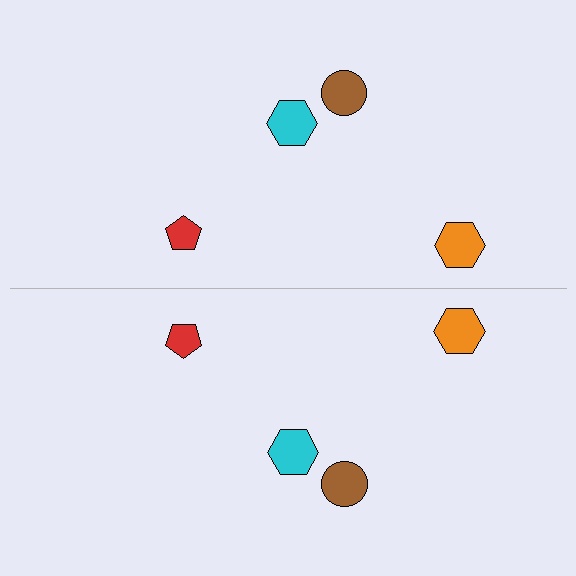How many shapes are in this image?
There are 8 shapes in this image.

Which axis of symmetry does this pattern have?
The pattern has a horizontal axis of symmetry running through the center of the image.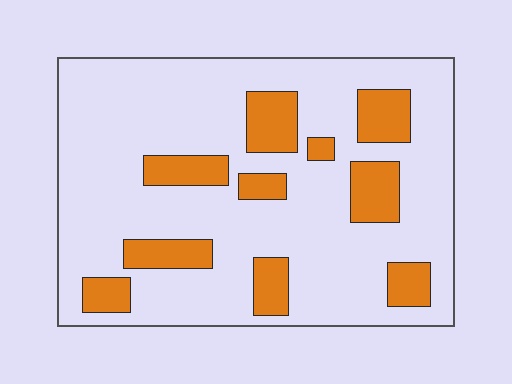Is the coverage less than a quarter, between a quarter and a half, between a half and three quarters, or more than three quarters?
Less than a quarter.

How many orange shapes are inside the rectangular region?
10.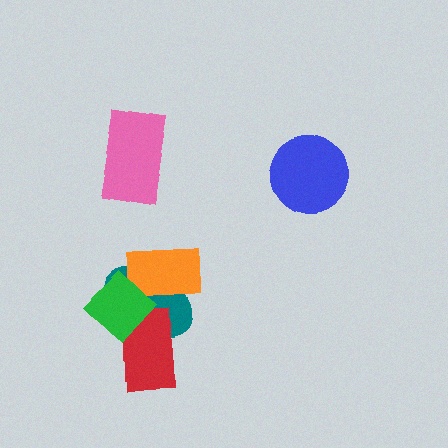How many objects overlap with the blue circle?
0 objects overlap with the blue circle.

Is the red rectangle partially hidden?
Yes, it is partially covered by another shape.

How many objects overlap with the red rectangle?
2 objects overlap with the red rectangle.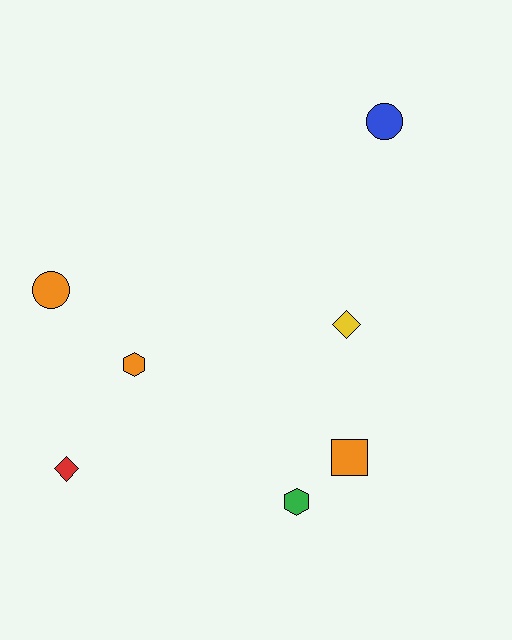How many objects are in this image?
There are 7 objects.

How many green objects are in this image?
There is 1 green object.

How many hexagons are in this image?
There are 2 hexagons.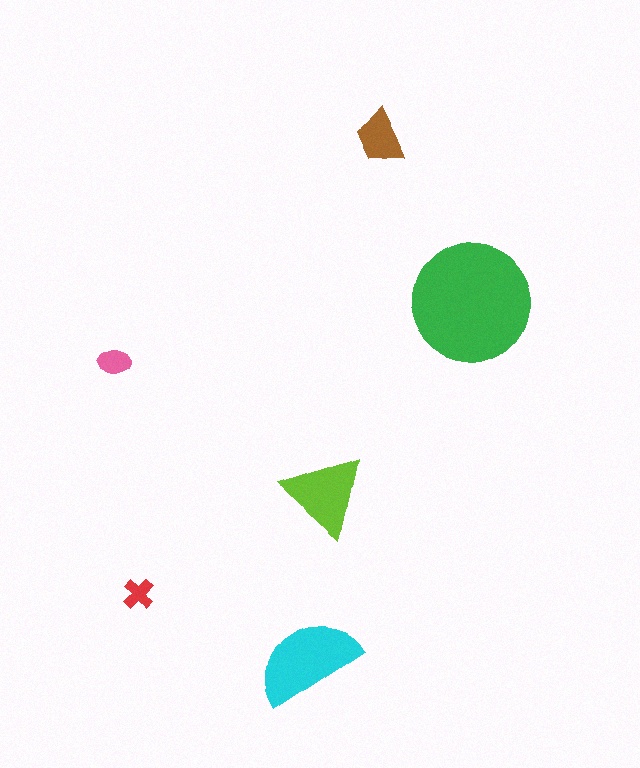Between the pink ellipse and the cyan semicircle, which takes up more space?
The cyan semicircle.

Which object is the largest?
The green circle.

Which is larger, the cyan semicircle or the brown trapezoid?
The cyan semicircle.